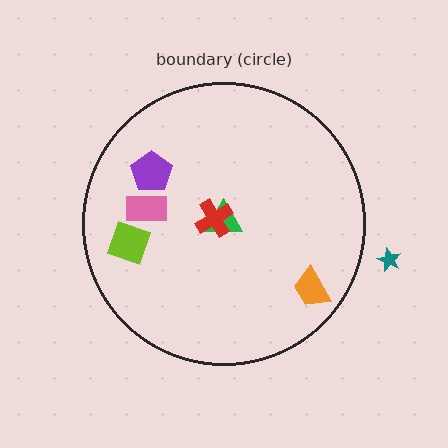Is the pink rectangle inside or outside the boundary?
Inside.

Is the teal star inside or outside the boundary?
Outside.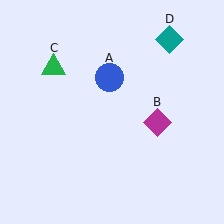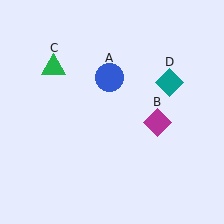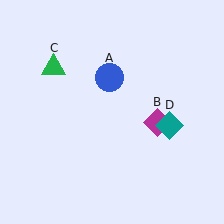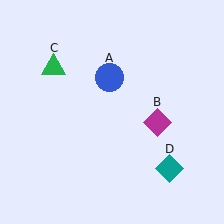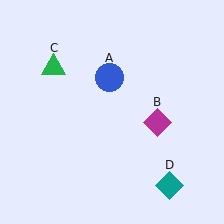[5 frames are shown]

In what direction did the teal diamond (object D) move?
The teal diamond (object D) moved down.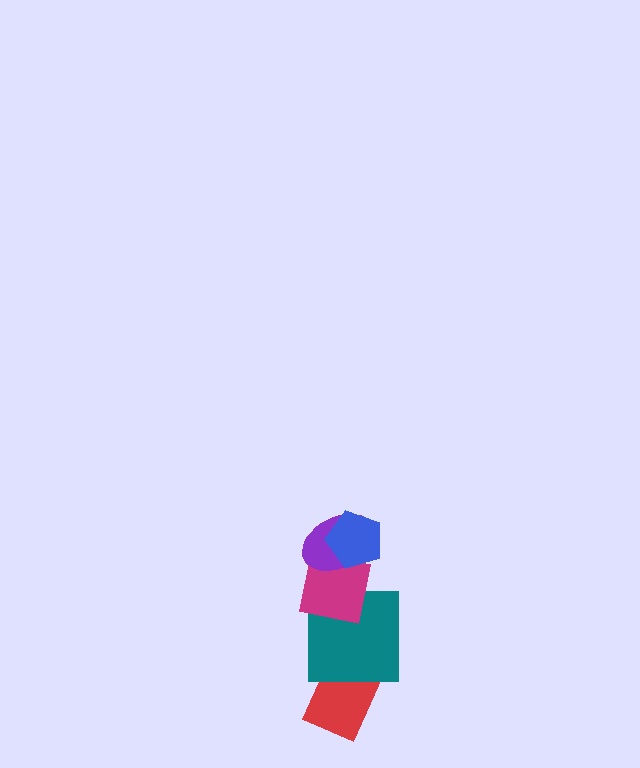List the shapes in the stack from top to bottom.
From top to bottom: the blue pentagon, the purple ellipse, the magenta square, the teal square, the red rectangle.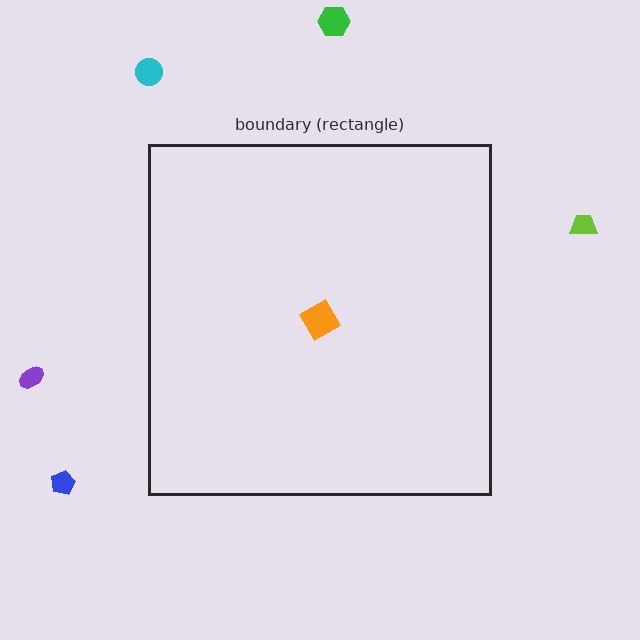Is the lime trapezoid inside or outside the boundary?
Outside.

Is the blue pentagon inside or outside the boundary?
Outside.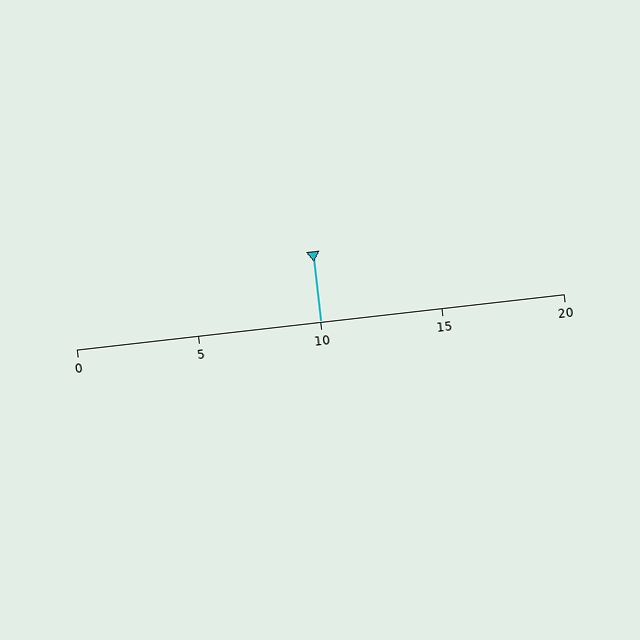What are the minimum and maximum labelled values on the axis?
The axis runs from 0 to 20.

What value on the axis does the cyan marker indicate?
The marker indicates approximately 10.